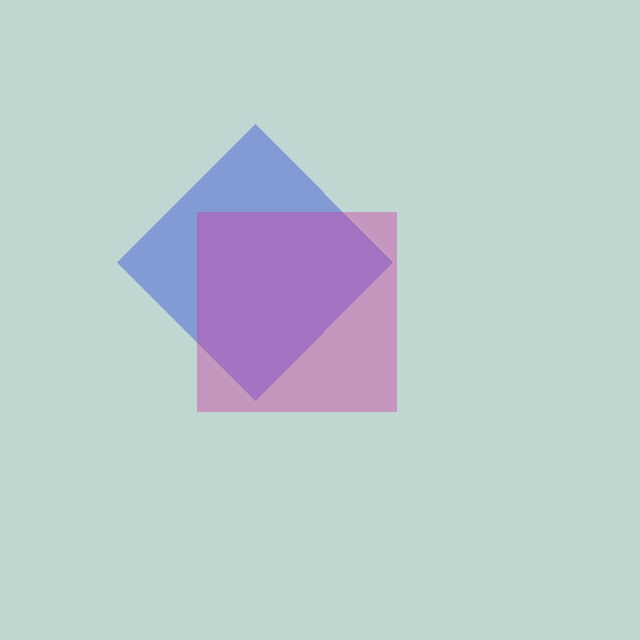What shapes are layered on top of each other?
The layered shapes are: a blue diamond, a magenta square.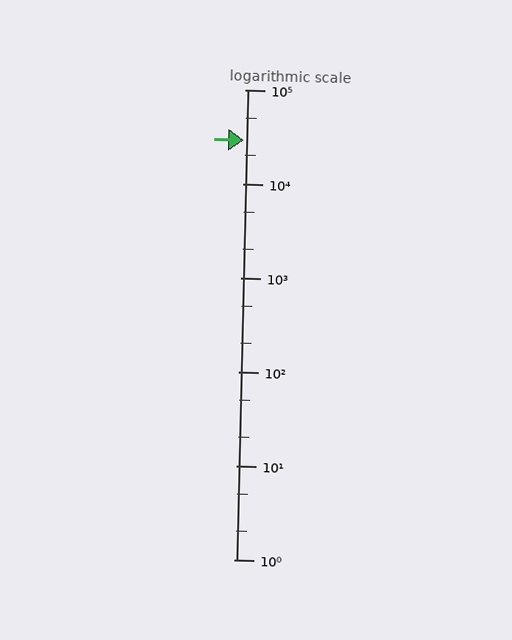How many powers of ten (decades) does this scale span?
The scale spans 5 decades, from 1 to 100000.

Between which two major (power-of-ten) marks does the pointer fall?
The pointer is between 10000 and 100000.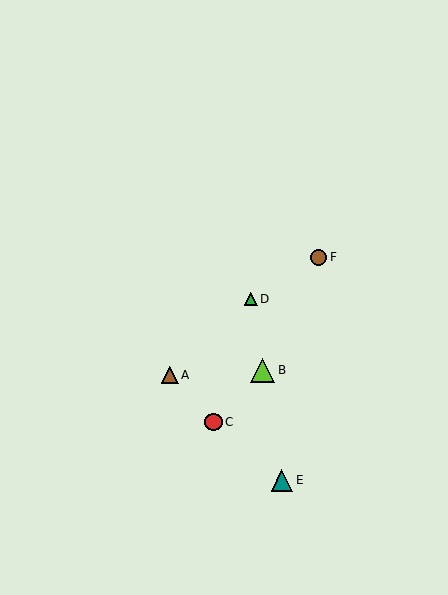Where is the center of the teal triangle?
The center of the teal triangle is at (282, 481).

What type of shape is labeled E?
Shape E is a teal triangle.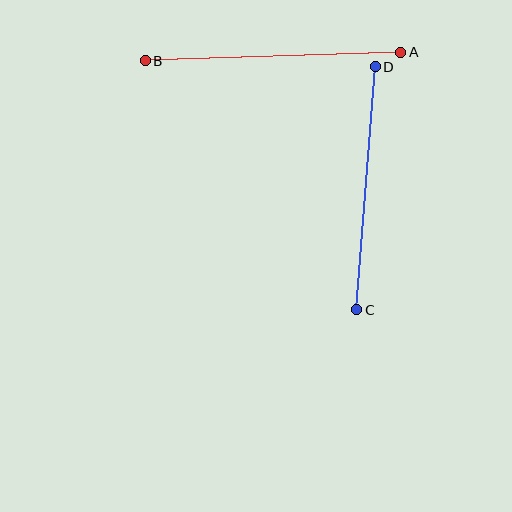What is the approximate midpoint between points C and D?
The midpoint is at approximately (366, 188) pixels.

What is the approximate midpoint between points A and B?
The midpoint is at approximately (273, 57) pixels.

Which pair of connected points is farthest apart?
Points A and B are farthest apart.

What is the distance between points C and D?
The distance is approximately 244 pixels.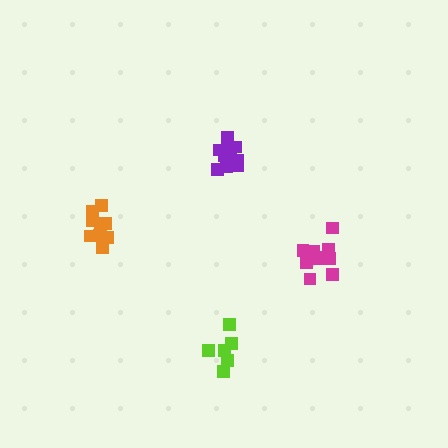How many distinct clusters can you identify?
There are 4 distinct clusters.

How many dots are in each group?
Group 1: 11 dots, Group 2: 9 dots, Group 3: 11 dots, Group 4: 6 dots (37 total).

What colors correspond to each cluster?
The clusters are colored: purple, orange, magenta, lime.